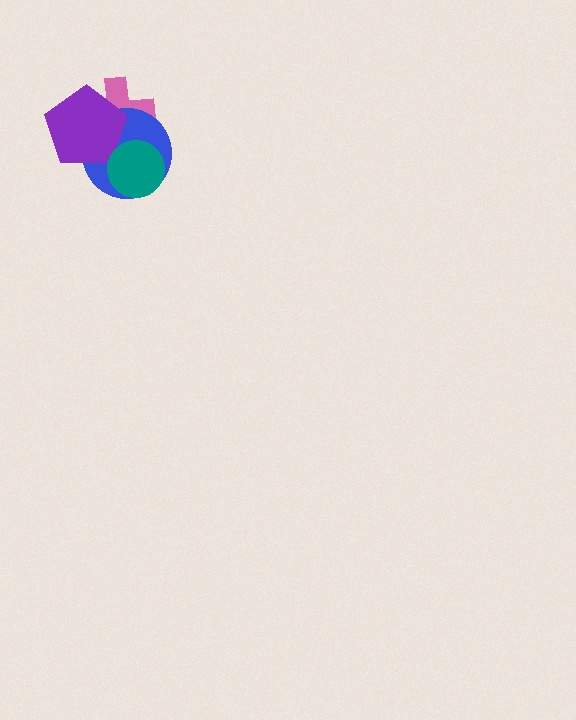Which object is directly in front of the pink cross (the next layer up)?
The blue circle is directly in front of the pink cross.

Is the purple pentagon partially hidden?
Yes, it is partially covered by another shape.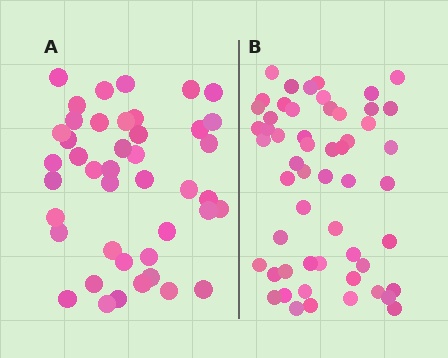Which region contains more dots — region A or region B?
Region B (the right region) has more dots.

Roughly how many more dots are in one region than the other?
Region B has roughly 12 or so more dots than region A.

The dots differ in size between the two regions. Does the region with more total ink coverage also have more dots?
No. Region A has more total ink coverage because its dots are larger, but region B actually contains more individual dots. Total area can be misleading — the number of items is what matters here.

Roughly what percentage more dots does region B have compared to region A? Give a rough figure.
About 30% more.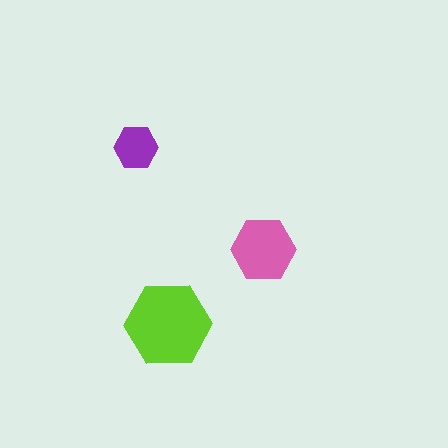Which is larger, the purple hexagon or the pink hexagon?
The pink one.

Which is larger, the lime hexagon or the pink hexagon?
The lime one.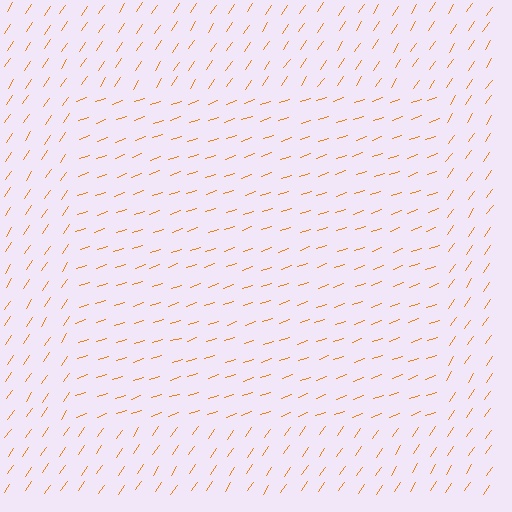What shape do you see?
I see a rectangle.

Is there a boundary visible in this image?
Yes, there is a texture boundary formed by a change in line orientation.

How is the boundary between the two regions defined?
The boundary is defined purely by a change in line orientation (approximately 37 degrees difference). All lines are the same color and thickness.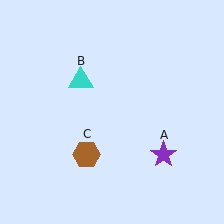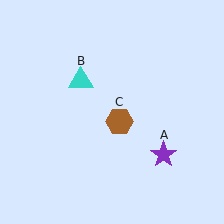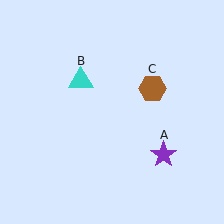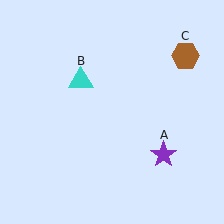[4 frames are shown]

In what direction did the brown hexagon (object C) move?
The brown hexagon (object C) moved up and to the right.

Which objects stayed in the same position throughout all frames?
Purple star (object A) and cyan triangle (object B) remained stationary.